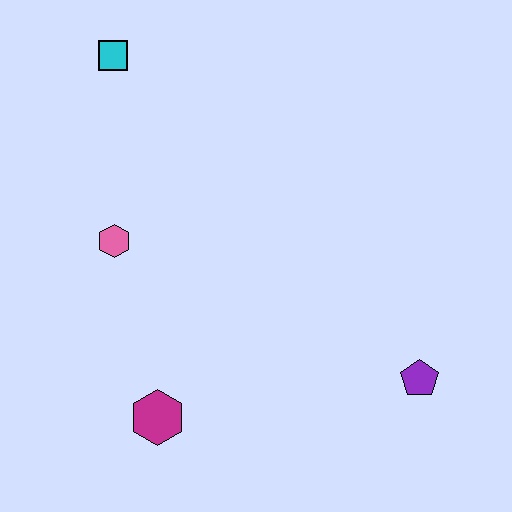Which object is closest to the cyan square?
The pink hexagon is closest to the cyan square.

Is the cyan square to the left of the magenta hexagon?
Yes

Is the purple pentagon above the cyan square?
No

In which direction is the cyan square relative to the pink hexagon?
The cyan square is above the pink hexagon.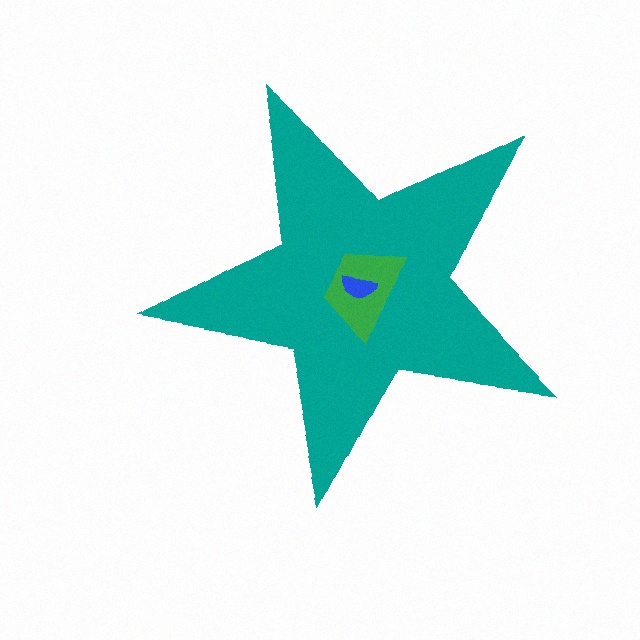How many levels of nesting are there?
3.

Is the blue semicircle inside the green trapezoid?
Yes.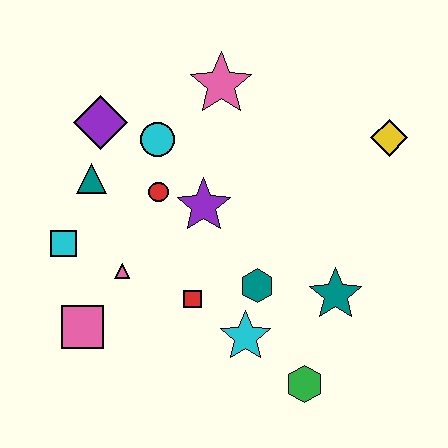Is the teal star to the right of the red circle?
Yes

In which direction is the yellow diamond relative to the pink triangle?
The yellow diamond is to the right of the pink triangle.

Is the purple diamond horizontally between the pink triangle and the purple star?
No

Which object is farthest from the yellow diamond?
The pink square is farthest from the yellow diamond.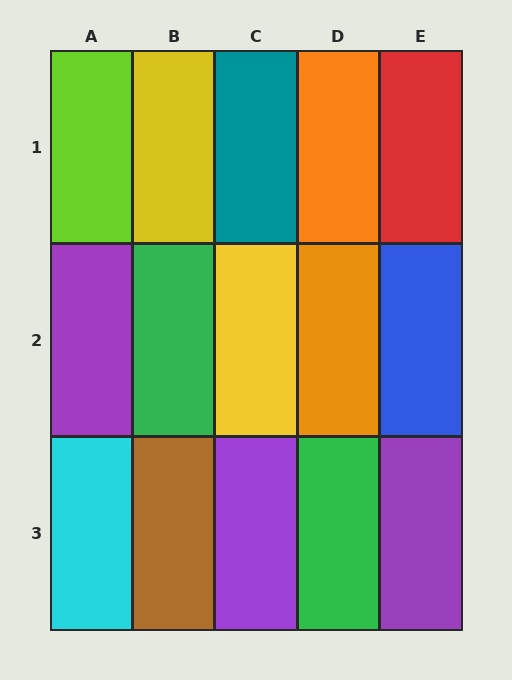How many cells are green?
2 cells are green.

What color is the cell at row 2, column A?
Purple.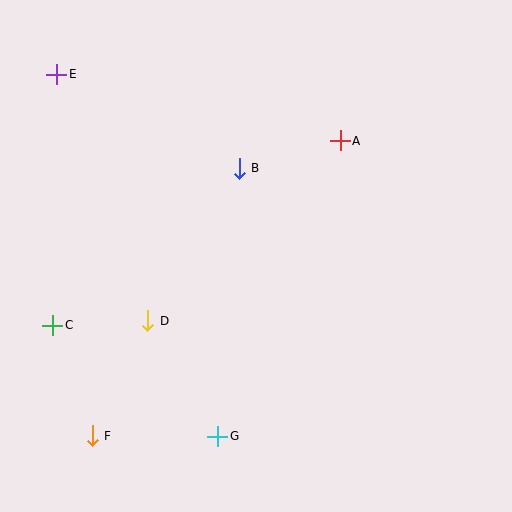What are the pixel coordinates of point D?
Point D is at (148, 321).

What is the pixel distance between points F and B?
The distance between F and B is 306 pixels.